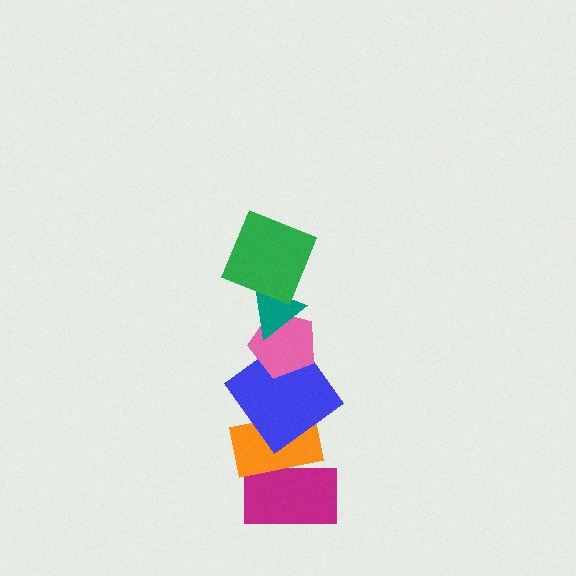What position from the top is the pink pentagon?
The pink pentagon is 3rd from the top.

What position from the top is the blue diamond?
The blue diamond is 4th from the top.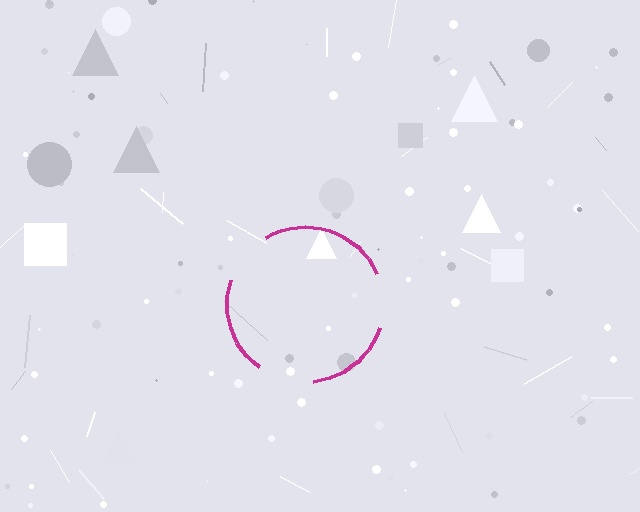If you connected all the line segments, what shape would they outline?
They would outline a circle.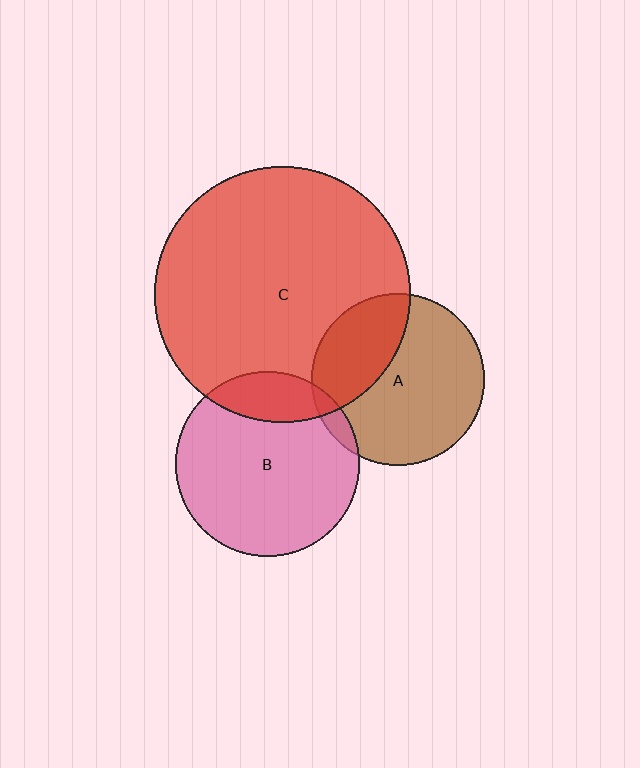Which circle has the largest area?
Circle C (red).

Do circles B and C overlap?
Yes.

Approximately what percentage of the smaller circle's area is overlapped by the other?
Approximately 20%.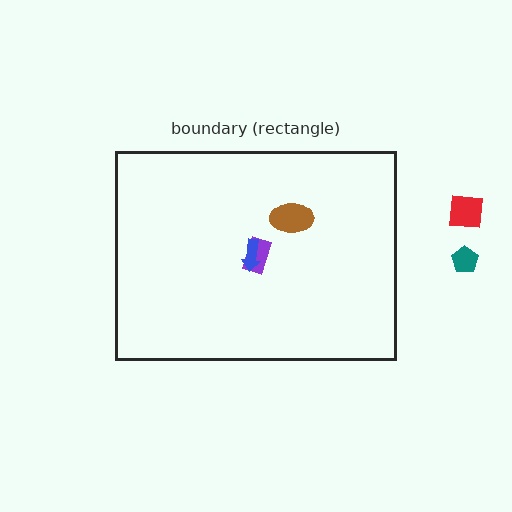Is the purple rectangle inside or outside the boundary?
Inside.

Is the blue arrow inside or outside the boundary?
Inside.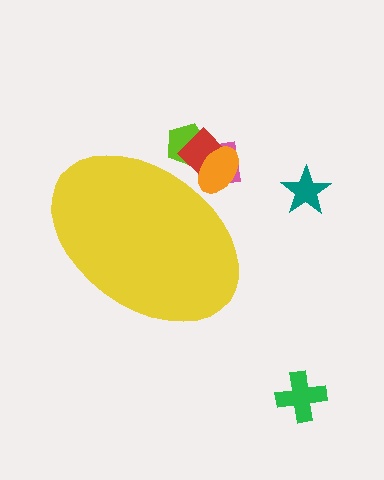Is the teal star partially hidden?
No, the teal star is fully visible.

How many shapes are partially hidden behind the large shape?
4 shapes are partially hidden.